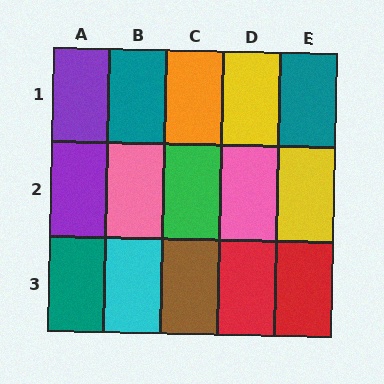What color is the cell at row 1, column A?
Purple.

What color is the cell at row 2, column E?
Yellow.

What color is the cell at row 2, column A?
Purple.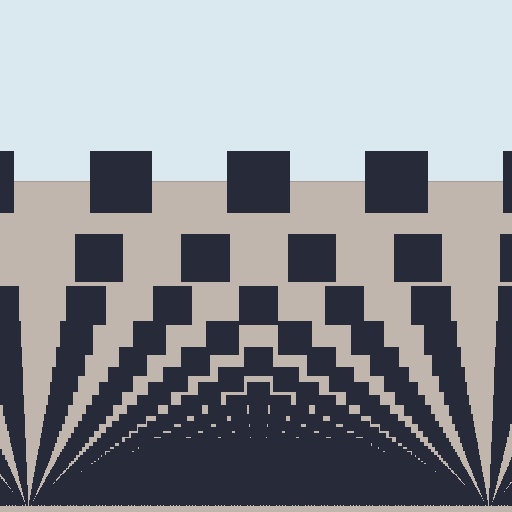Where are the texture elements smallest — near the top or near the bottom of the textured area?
Near the bottom.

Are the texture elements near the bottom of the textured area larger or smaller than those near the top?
Smaller. The gradient is inverted — elements near the bottom are smaller and denser.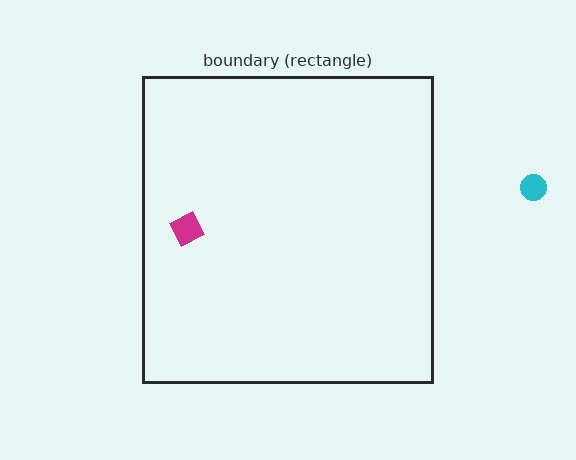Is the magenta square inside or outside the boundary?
Inside.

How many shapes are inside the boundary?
1 inside, 1 outside.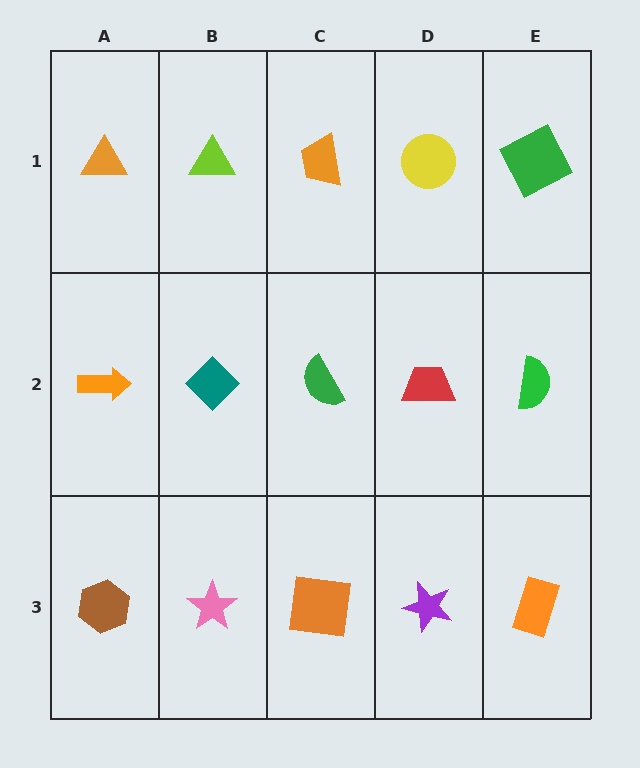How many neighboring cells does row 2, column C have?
4.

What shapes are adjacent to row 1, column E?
A green semicircle (row 2, column E), a yellow circle (row 1, column D).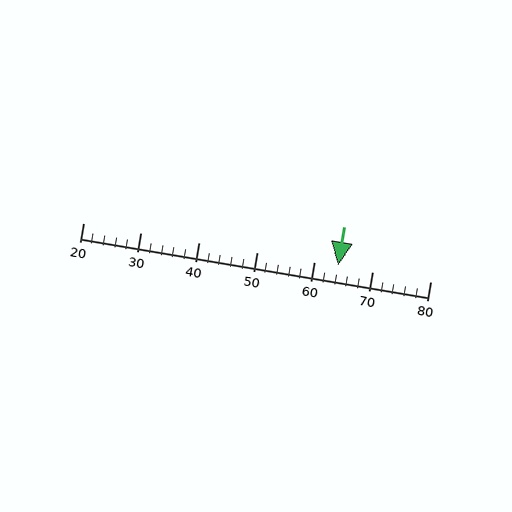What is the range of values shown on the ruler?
The ruler shows values from 20 to 80.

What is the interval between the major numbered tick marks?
The major tick marks are spaced 10 units apart.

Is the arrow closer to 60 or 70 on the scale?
The arrow is closer to 60.